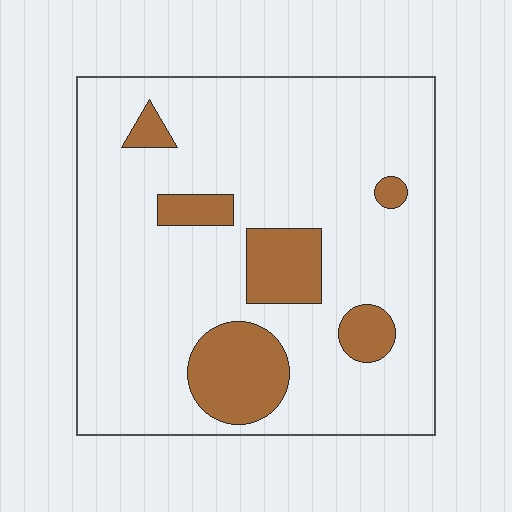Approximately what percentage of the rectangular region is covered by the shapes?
Approximately 15%.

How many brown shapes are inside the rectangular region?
6.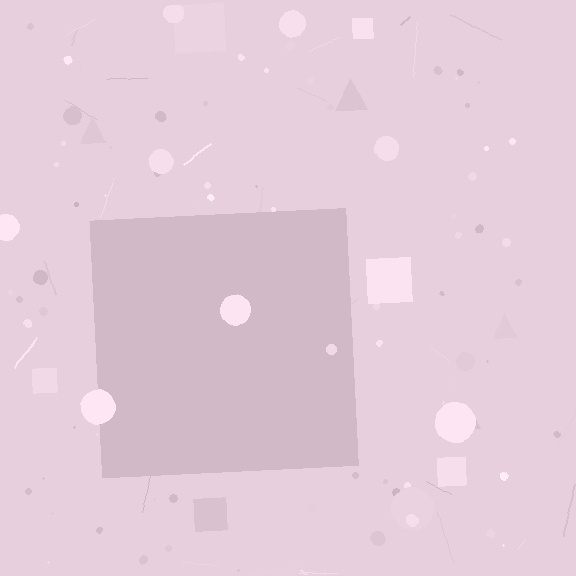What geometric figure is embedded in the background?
A square is embedded in the background.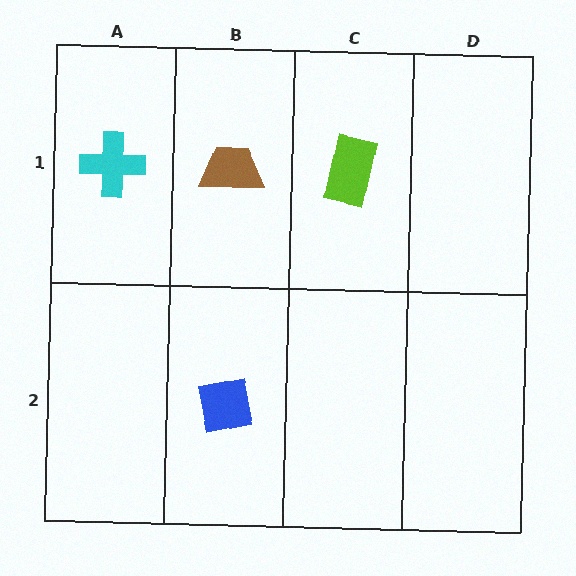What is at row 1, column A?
A cyan cross.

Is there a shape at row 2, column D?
No, that cell is empty.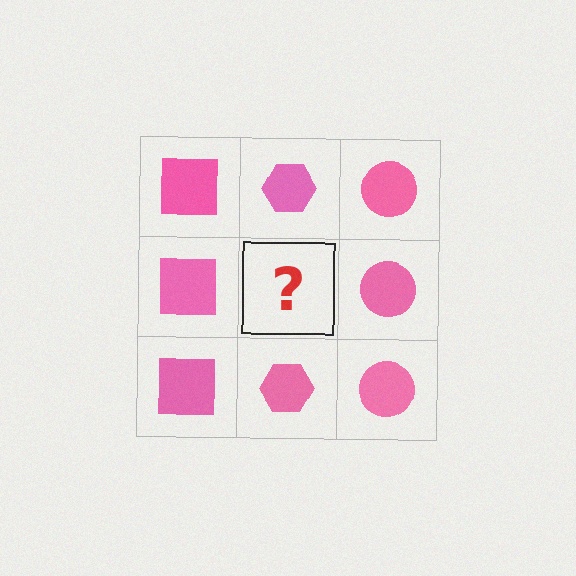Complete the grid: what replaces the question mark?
The question mark should be replaced with a pink hexagon.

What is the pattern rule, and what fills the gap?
The rule is that each column has a consistent shape. The gap should be filled with a pink hexagon.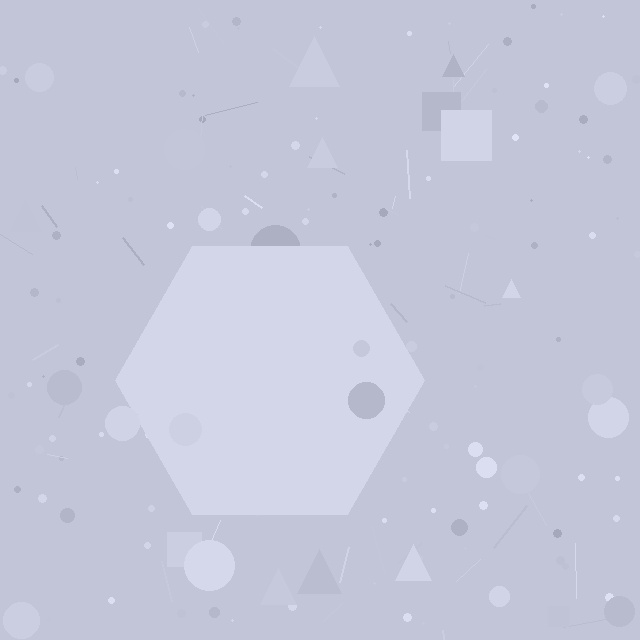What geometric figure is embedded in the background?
A hexagon is embedded in the background.